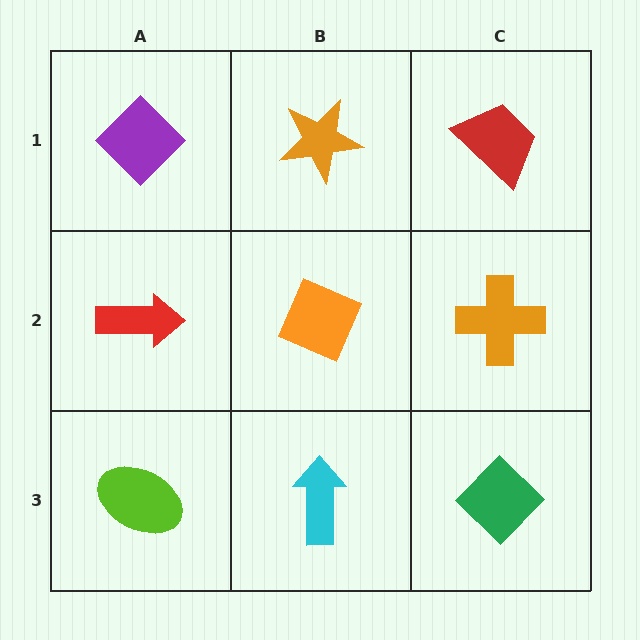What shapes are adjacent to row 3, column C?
An orange cross (row 2, column C), a cyan arrow (row 3, column B).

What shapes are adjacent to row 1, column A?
A red arrow (row 2, column A), an orange star (row 1, column B).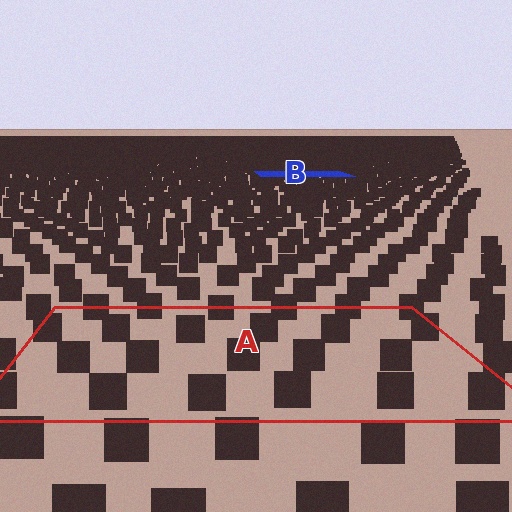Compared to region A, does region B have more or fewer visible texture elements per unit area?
Region B has more texture elements per unit area — they are packed more densely because it is farther away.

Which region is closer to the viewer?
Region A is closer. The texture elements there are larger and more spread out.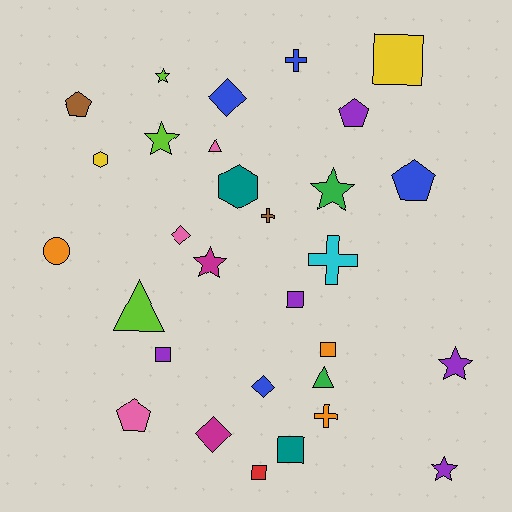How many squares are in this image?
There are 6 squares.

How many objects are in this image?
There are 30 objects.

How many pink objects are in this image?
There are 3 pink objects.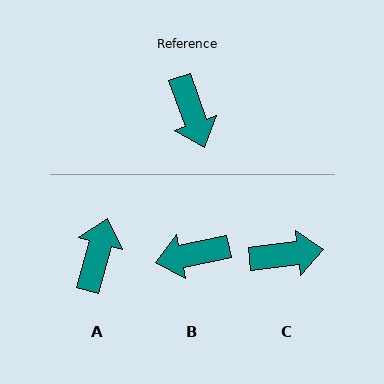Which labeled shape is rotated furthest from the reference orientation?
A, about 145 degrees away.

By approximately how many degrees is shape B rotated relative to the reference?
Approximately 97 degrees clockwise.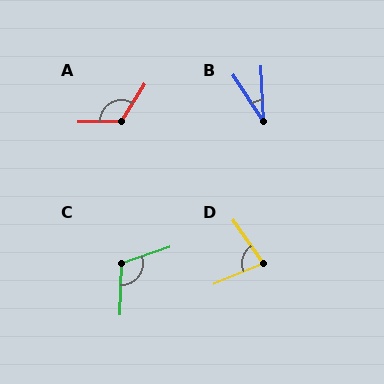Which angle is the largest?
A, at approximately 123 degrees.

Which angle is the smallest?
B, at approximately 31 degrees.